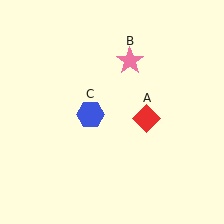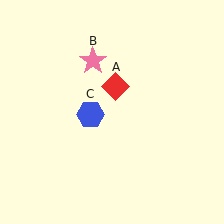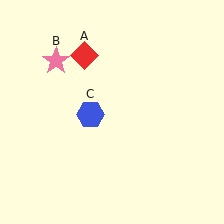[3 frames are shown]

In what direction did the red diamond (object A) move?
The red diamond (object A) moved up and to the left.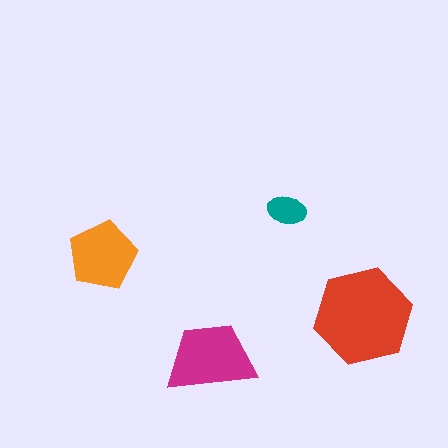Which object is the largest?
The red hexagon.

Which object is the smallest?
The teal ellipse.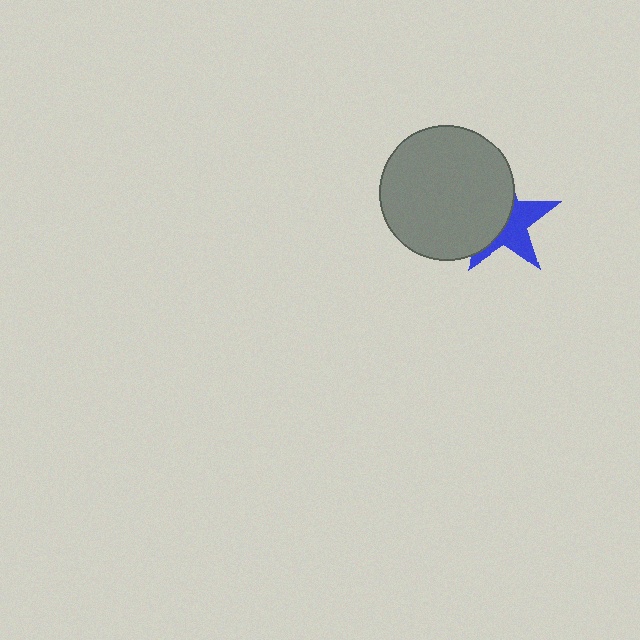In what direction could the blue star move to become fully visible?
The blue star could move right. That would shift it out from behind the gray circle entirely.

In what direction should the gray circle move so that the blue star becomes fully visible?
The gray circle should move left. That is the shortest direction to clear the overlap and leave the blue star fully visible.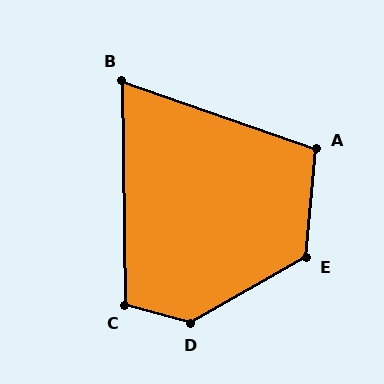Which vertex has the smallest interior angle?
B, at approximately 70 degrees.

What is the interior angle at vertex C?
Approximately 107 degrees (obtuse).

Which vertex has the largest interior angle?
D, at approximately 135 degrees.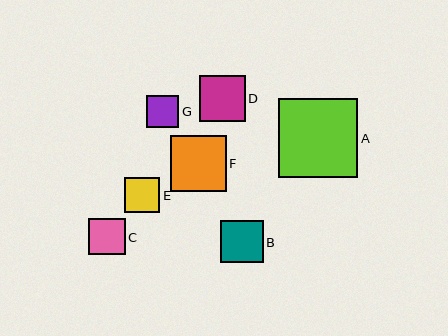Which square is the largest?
Square A is the largest with a size of approximately 79 pixels.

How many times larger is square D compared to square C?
Square D is approximately 1.3 times the size of square C.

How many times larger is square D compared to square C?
Square D is approximately 1.3 times the size of square C.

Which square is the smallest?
Square G is the smallest with a size of approximately 32 pixels.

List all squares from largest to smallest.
From largest to smallest: A, F, D, B, C, E, G.